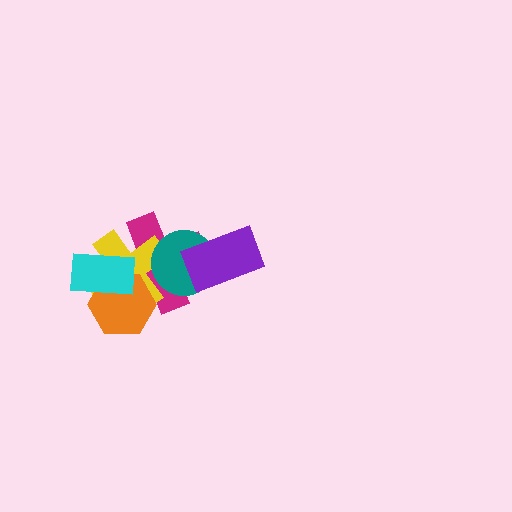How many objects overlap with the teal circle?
3 objects overlap with the teal circle.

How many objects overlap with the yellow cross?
4 objects overlap with the yellow cross.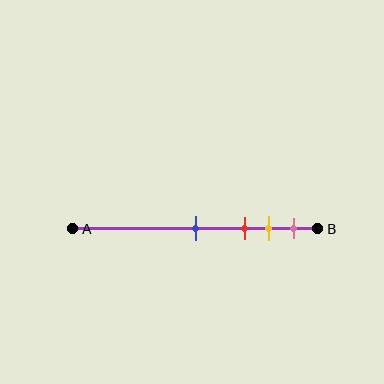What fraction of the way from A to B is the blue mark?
The blue mark is approximately 50% (0.5) of the way from A to B.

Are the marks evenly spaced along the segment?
No, the marks are not evenly spaced.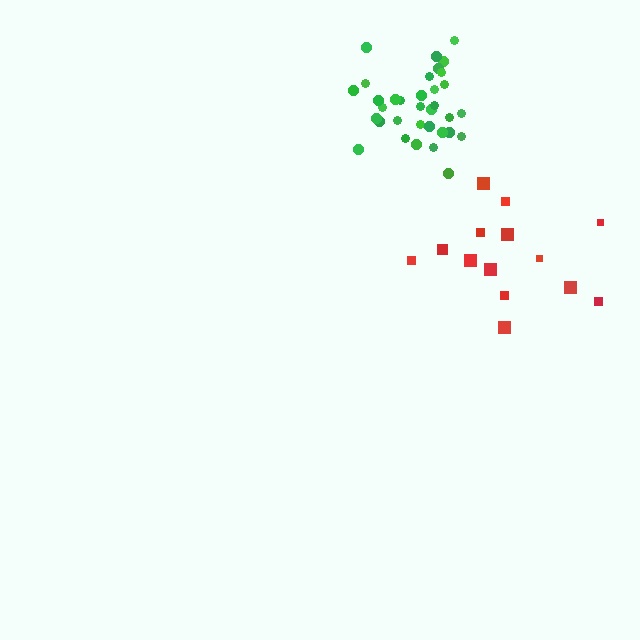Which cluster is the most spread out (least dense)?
Red.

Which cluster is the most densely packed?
Green.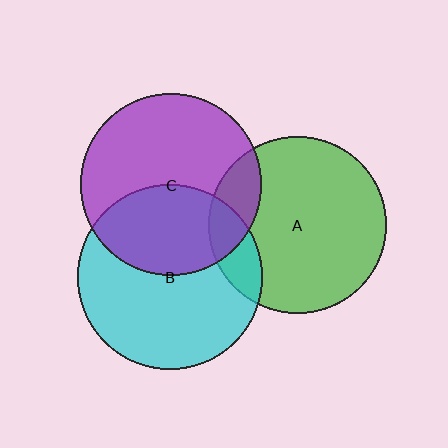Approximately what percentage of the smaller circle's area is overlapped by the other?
Approximately 40%.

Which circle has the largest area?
Circle B (cyan).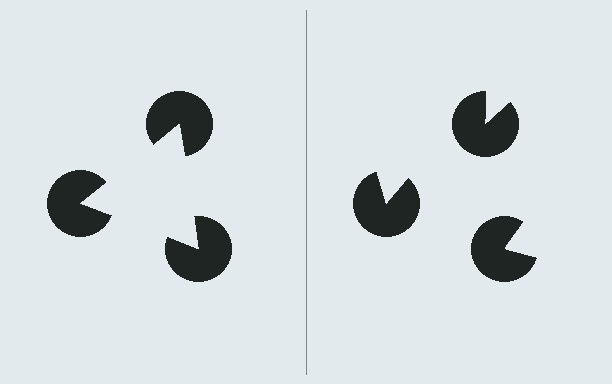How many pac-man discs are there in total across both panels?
6 — 3 on each side.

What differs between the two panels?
The pac-man discs are positioned identically on both sides; only the wedge orientations differ. On the left they align to a triangle; on the right they are misaligned.